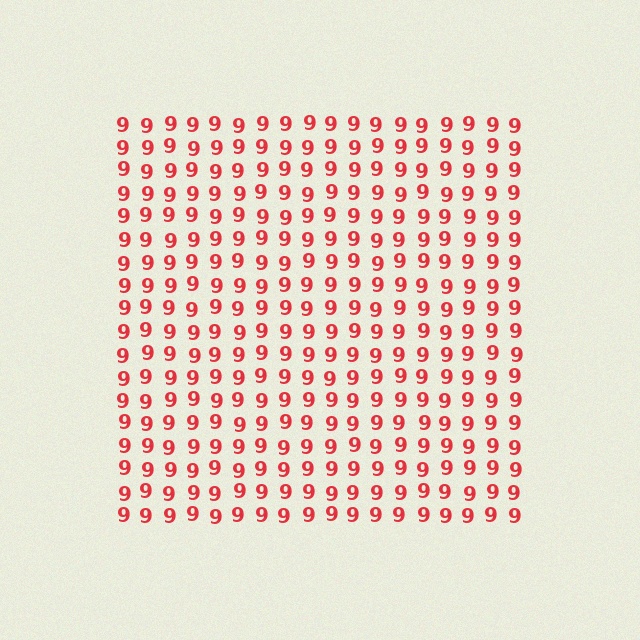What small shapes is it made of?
It is made of small digit 9's.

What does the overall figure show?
The overall figure shows a square.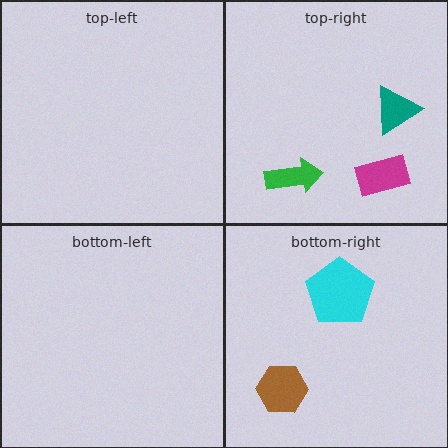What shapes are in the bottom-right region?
The brown hexagon, the cyan pentagon.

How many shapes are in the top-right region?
3.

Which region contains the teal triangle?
The top-right region.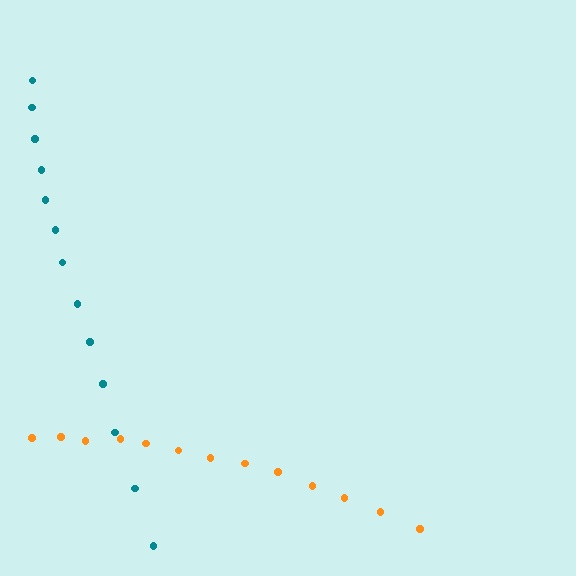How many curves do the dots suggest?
There are 2 distinct paths.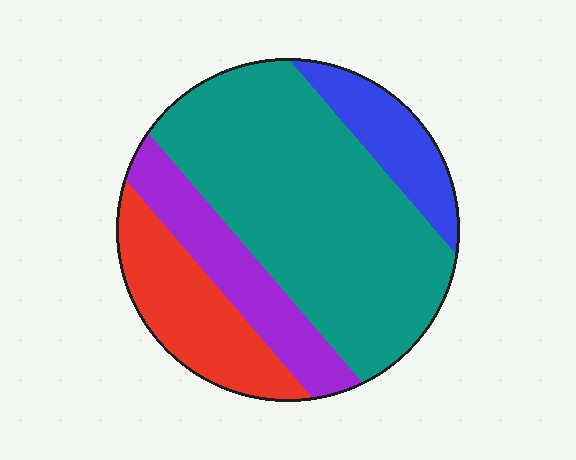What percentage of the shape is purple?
Purple takes up less than a sixth of the shape.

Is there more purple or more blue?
Purple.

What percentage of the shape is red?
Red takes up about one sixth (1/6) of the shape.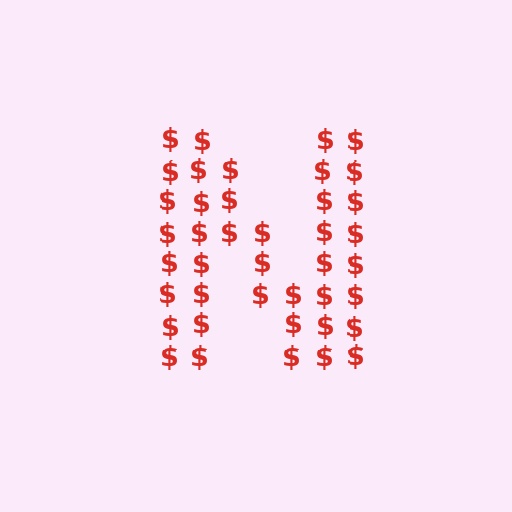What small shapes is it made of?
It is made of small dollar signs.